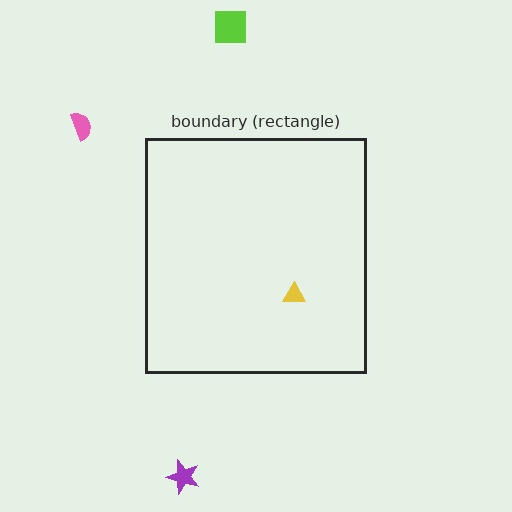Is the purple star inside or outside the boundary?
Outside.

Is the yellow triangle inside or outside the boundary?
Inside.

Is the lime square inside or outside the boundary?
Outside.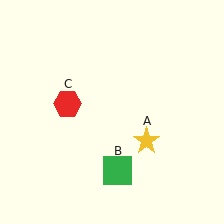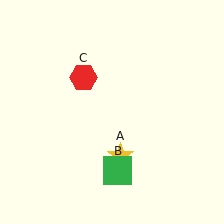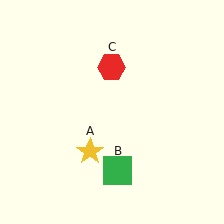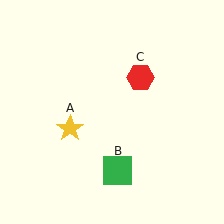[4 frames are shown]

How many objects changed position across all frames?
2 objects changed position: yellow star (object A), red hexagon (object C).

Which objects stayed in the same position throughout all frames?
Green square (object B) remained stationary.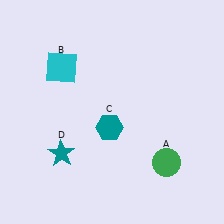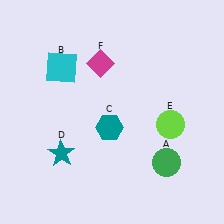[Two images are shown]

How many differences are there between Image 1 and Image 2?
There are 2 differences between the two images.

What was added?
A lime circle (E), a magenta diamond (F) were added in Image 2.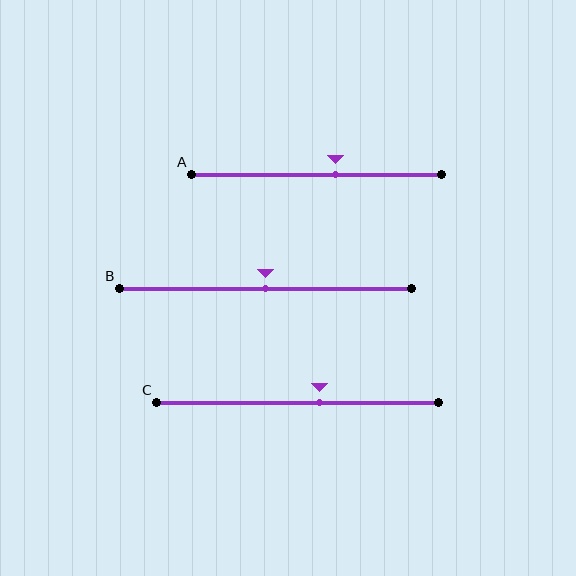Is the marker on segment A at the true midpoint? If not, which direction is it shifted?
No, the marker on segment A is shifted to the right by about 7% of the segment length.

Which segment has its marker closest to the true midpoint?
Segment B has its marker closest to the true midpoint.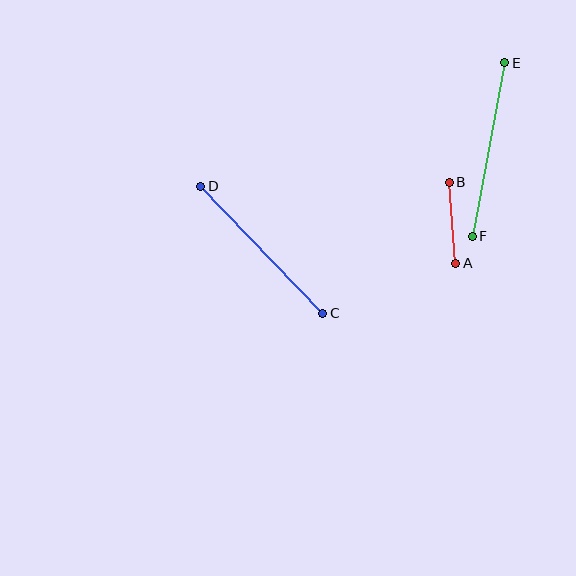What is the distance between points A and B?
The distance is approximately 81 pixels.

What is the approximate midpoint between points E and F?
The midpoint is at approximately (489, 150) pixels.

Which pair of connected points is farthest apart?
Points E and F are farthest apart.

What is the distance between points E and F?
The distance is approximately 177 pixels.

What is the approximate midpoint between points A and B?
The midpoint is at approximately (453, 223) pixels.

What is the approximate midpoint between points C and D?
The midpoint is at approximately (262, 250) pixels.